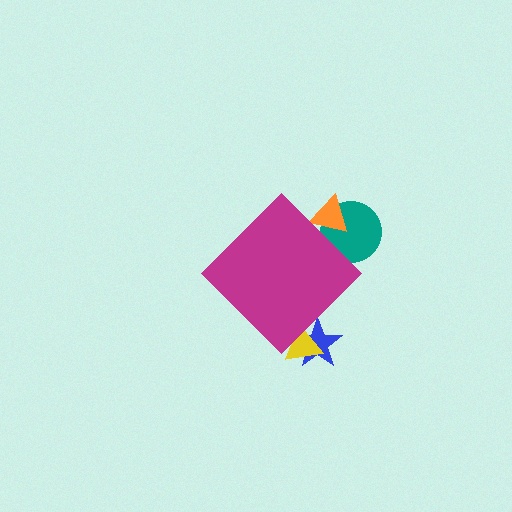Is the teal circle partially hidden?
Yes, the teal circle is partially hidden behind the magenta diamond.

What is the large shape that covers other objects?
A magenta diamond.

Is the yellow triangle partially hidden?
Yes, the yellow triangle is partially hidden behind the magenta diamond.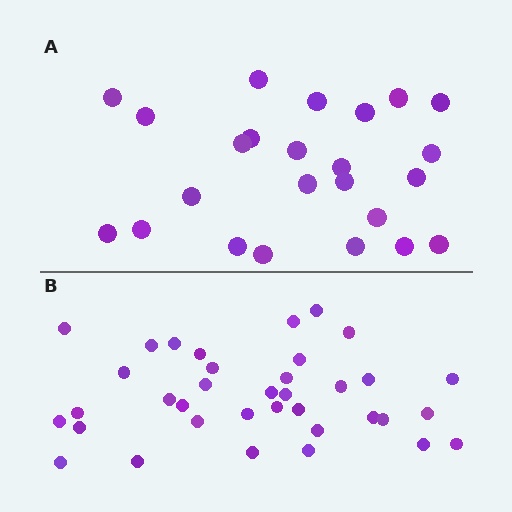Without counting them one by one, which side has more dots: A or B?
Region B (the bottom region) has more dots.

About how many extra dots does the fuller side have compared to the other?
Region B has roughly 12 or so more dots than region A.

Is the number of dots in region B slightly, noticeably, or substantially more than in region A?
Region B has substantially more. The ratio is roughly 1.5 to 1.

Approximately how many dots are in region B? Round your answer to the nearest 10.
About 40 dots. (The exact count is 36, which rounds to 40.)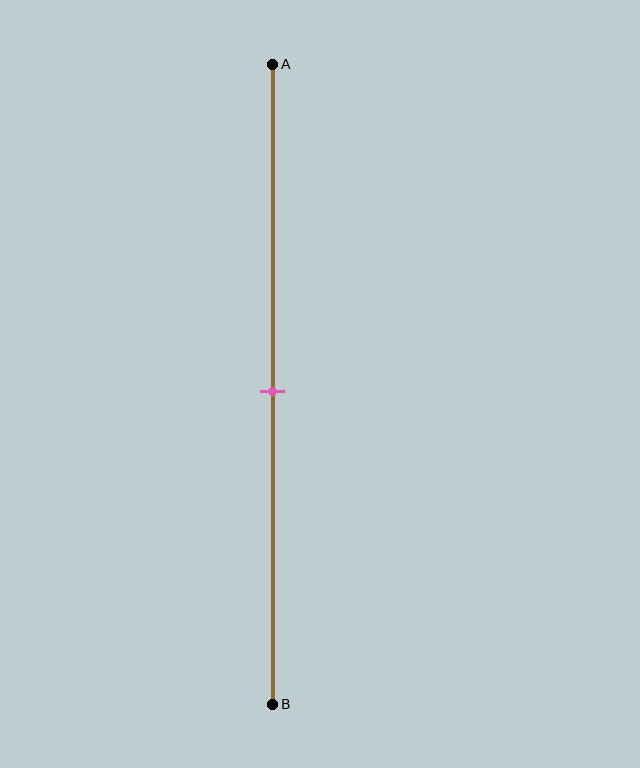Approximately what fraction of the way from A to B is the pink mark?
The pink mark is approximately 50% of the way from A to B.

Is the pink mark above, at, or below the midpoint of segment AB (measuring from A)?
The pink mark is approximately at the midpoint of segment AB.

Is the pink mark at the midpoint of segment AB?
Yes, the mark is approximately at the midpoint.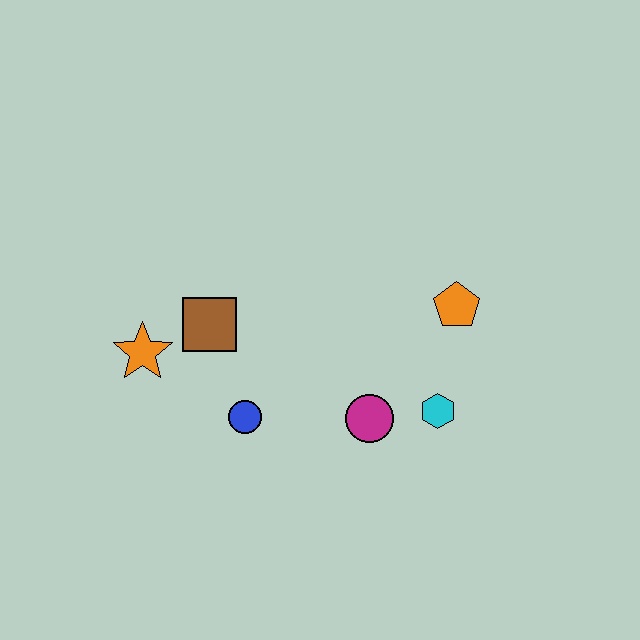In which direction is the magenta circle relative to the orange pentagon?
The magenta circle is below the orange pentagon.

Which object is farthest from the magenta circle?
The orange star is farthest from the magenta circle.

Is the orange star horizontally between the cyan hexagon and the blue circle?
No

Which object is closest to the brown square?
The orange star is closest to the brown square.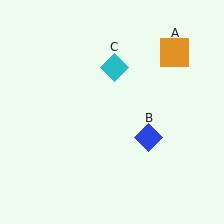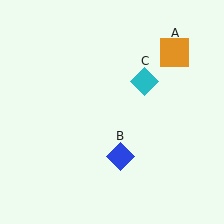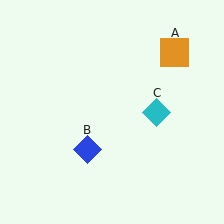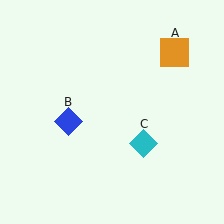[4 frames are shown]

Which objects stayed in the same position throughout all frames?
Orange square (object A) remained stationary.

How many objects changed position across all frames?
2 objects changed position: blue diamond (object B), cyan diamond (object C).